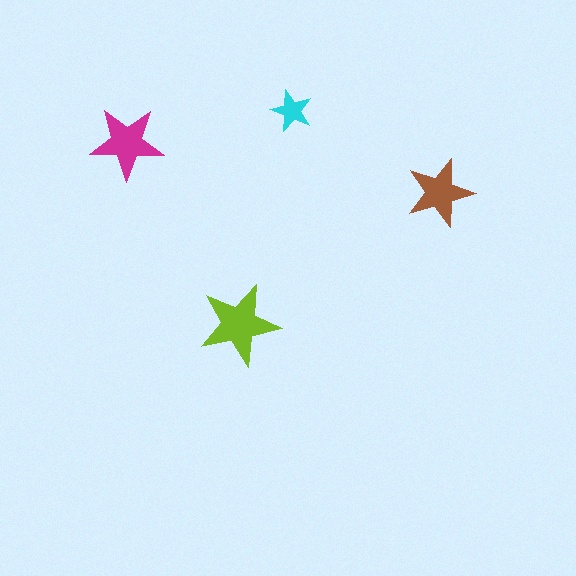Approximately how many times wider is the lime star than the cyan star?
About 2 times wider.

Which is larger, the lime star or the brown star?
The lime one.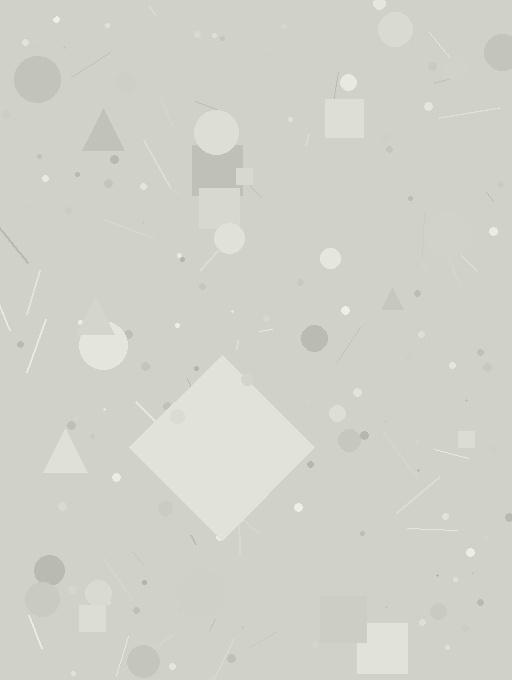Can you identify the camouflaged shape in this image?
The camouflaged shape is a diamond.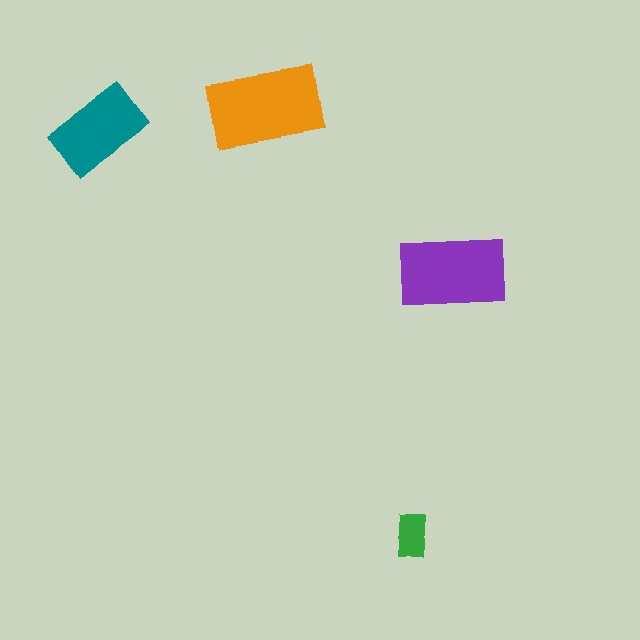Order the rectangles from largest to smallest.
the orange one, the purple one, the teal one, the green one.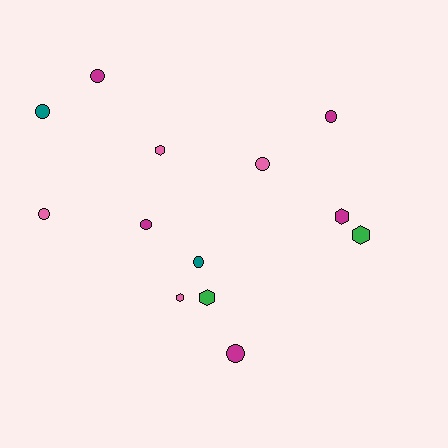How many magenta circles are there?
There are 4 magenta circles.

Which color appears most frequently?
Magenta, with 5 objects.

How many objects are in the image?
There are 13 objects.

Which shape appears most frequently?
Circle, with 8 objects.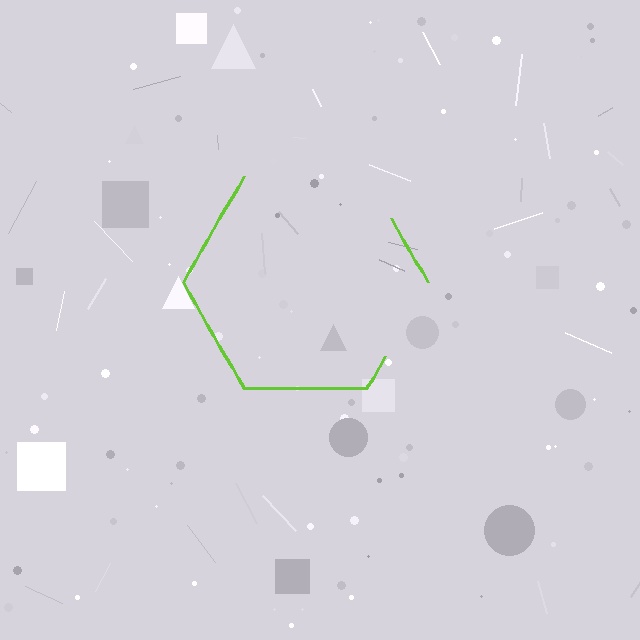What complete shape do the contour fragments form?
The contour fragments form a hexagon.